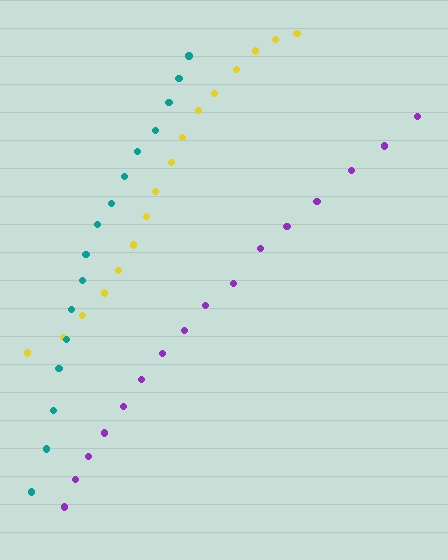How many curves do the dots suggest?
There are 3 distinct paths.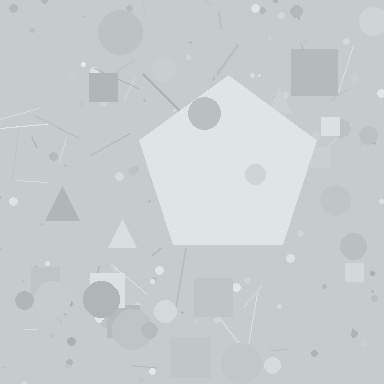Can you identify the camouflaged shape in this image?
The camouflaged shape is a pentagon.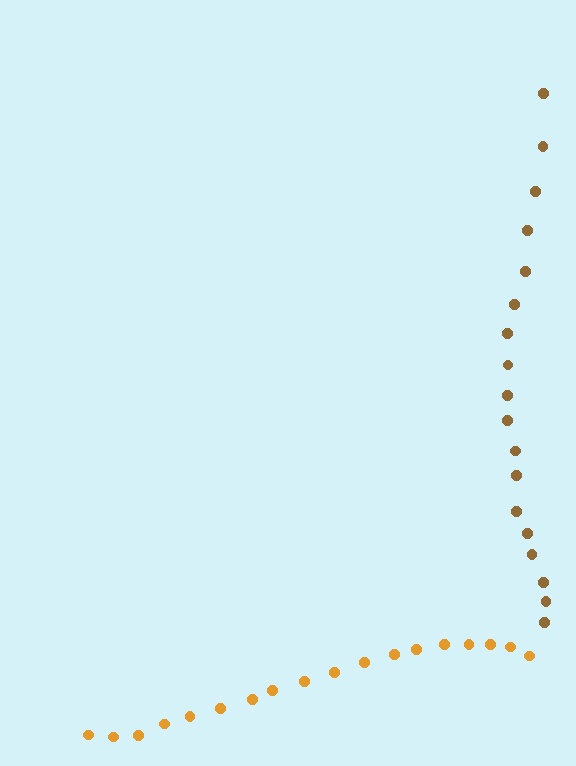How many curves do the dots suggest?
There are 2 distinct paths.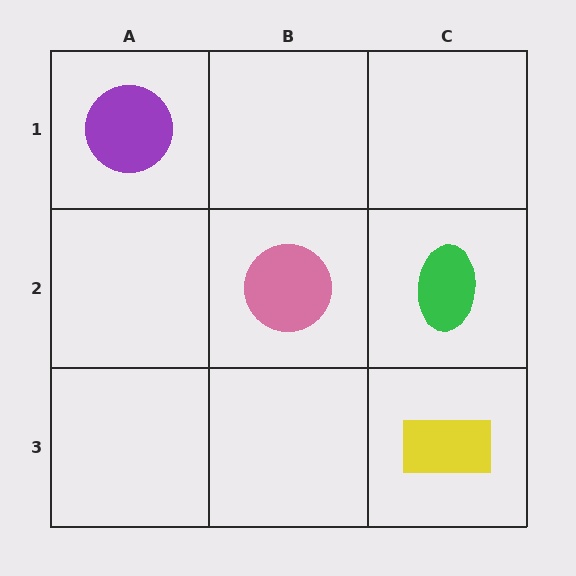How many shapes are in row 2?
2 shapes.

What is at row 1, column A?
A purple circle.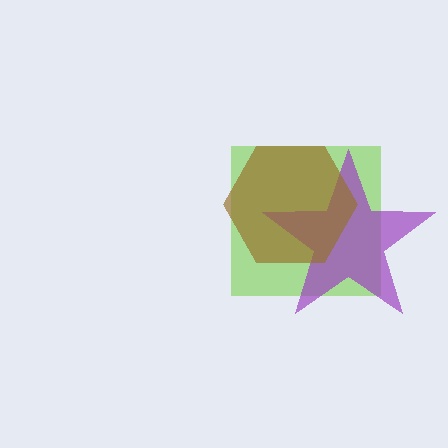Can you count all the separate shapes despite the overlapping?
Yes, there are 3 separate shapes.